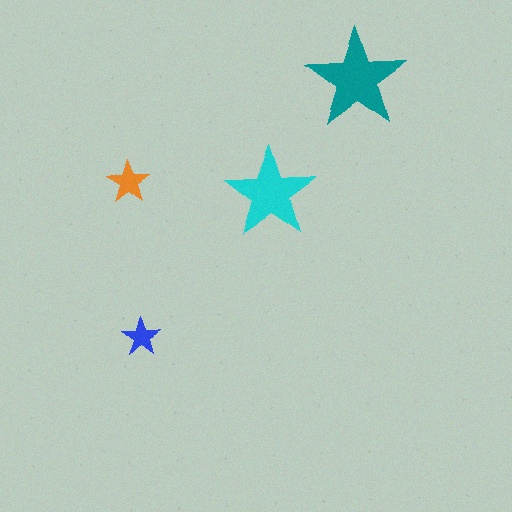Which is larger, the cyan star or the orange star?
The cyan one.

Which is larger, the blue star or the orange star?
The orange one.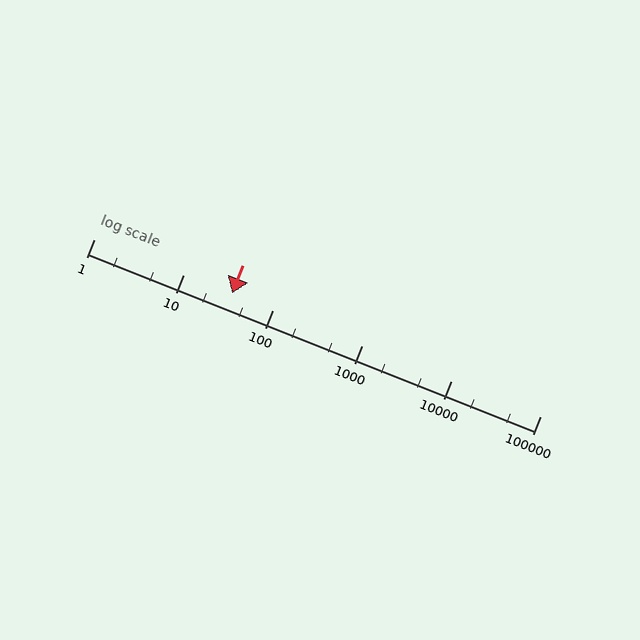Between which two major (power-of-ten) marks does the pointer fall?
The pointer is between 10 and 100.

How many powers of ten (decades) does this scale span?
The scale spans 5 decades, from 1 to 100000.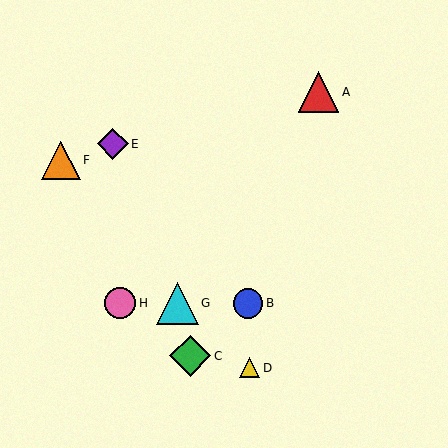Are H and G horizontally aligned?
Yes, both are at y≈303.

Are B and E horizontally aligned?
No, B is at y≈303 and E is at y≈144.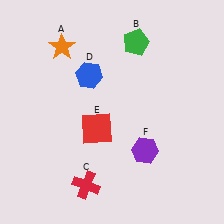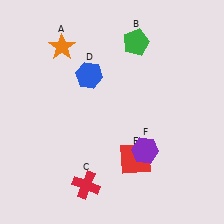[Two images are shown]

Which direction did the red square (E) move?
The red square (E) moved right.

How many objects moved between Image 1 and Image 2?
1 object moved between the two images.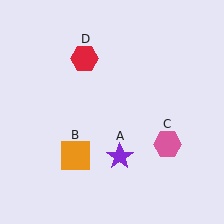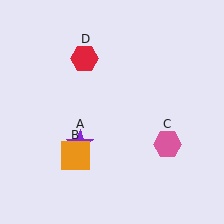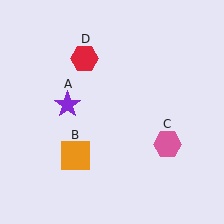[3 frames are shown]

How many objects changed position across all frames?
1 object changed position: purple star (object A).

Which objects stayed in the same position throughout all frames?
Orange square (object B) and pink hexagon (object C) and red hexagon (object D) remained stationary.